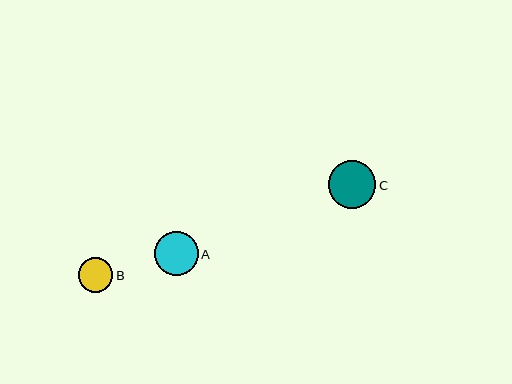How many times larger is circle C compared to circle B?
Circle C is approximately 1.4 times the size of circle B.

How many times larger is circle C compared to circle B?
Circle C is approximately 1.4 times the size of circle B.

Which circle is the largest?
Circle C is the largest with a size of approximately 48 pixels.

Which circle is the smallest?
Circle B is the smallest with a size of approximately 34 pixels.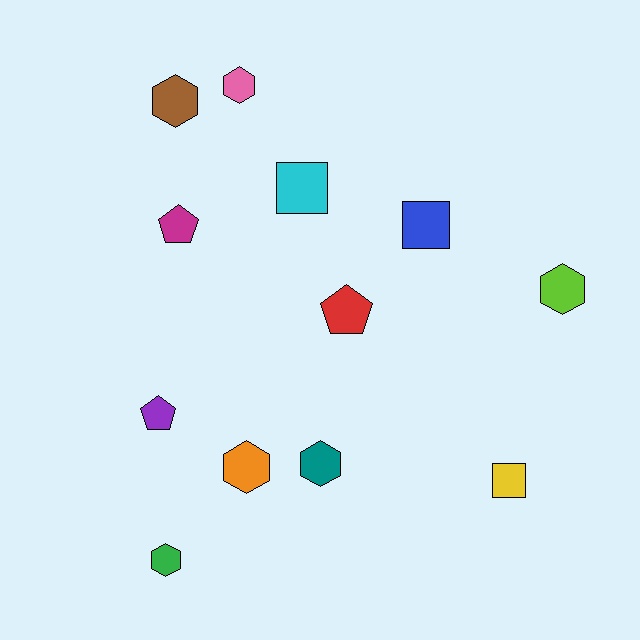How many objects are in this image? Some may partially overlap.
There are 12 objects.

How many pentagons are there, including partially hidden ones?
There are 3 pentagons.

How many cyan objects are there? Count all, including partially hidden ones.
There is 1 cyan object.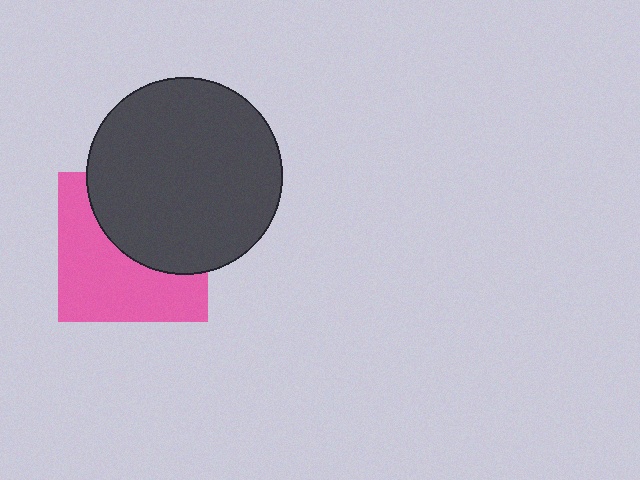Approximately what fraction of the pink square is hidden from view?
Roughly 46% of the pink square is hidden behind the dark gray circle.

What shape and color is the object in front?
The object in front is a dark gray circle.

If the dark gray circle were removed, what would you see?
You would see the complete pink square.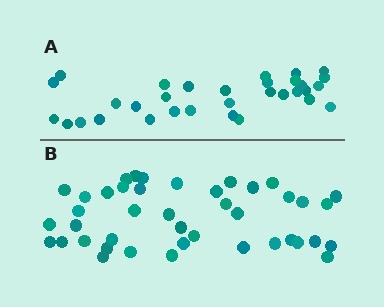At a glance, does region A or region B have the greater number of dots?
Region B (the bottom region) has more dots.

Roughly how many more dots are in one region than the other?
Region B has roughly 10 or so more dots than region A.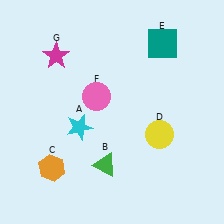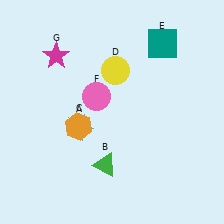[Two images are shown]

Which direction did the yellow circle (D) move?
The yellow circle (D) moved up.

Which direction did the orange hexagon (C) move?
The orange hexagon (C) moved up.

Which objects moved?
The objects that moved are: the orange hexagon (C), the yellow circle (D).